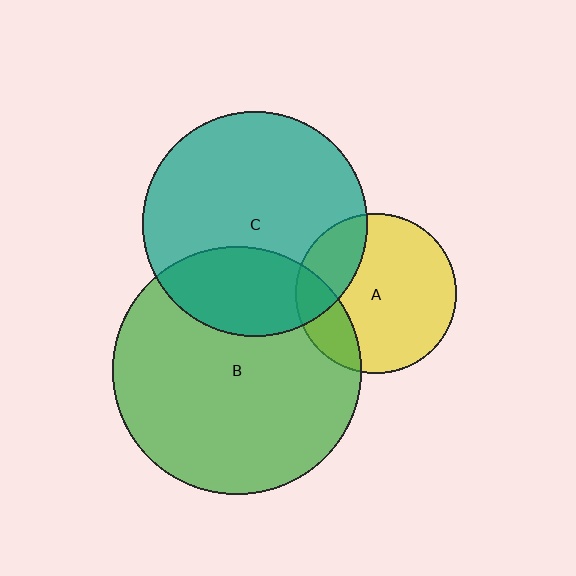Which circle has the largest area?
Circle B (green).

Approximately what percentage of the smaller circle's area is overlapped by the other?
Approximately 20%.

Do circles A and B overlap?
Yes.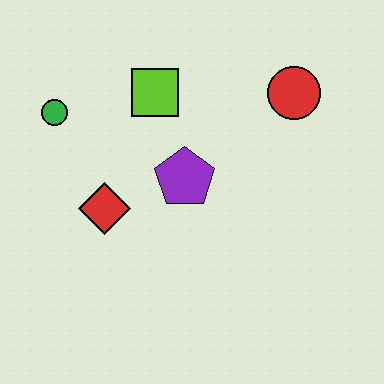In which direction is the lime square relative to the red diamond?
The lime square is above the red diamond.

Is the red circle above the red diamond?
Yes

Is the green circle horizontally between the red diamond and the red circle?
No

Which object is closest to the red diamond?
The purple pentagon is closest to the red diamond.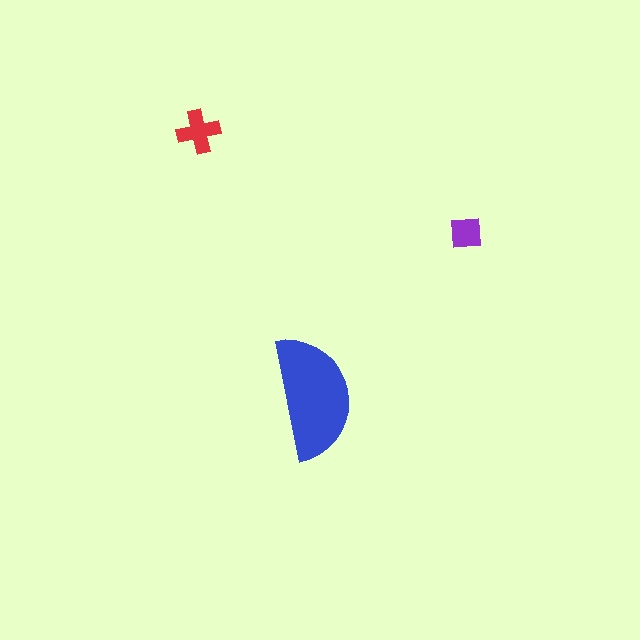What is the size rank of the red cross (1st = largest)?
2nd.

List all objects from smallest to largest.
The purple square, the red cross, the blue semicircle.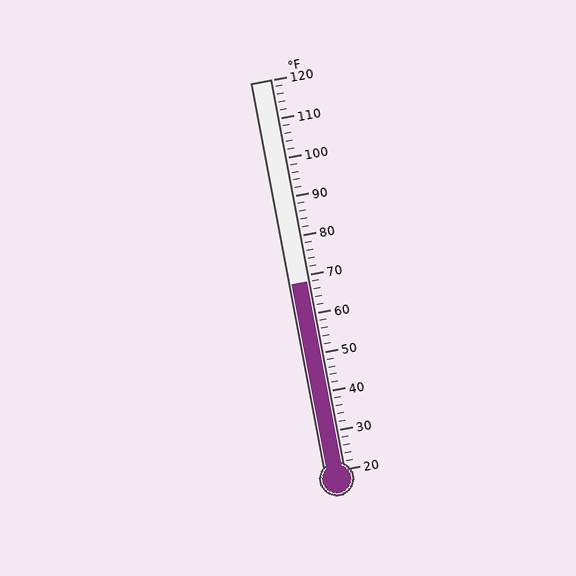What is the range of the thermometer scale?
The thermometer scale ranges from 20°F to 120°F.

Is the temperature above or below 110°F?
The temperature is below 110°F.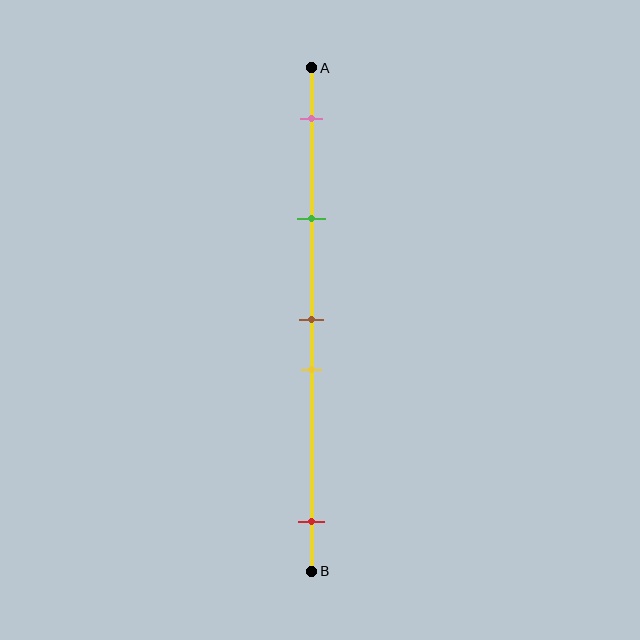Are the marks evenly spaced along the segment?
No, the marks are not evenly spaced.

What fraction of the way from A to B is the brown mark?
The brown mark is approximately 50% (0.5) of the way from A to B.